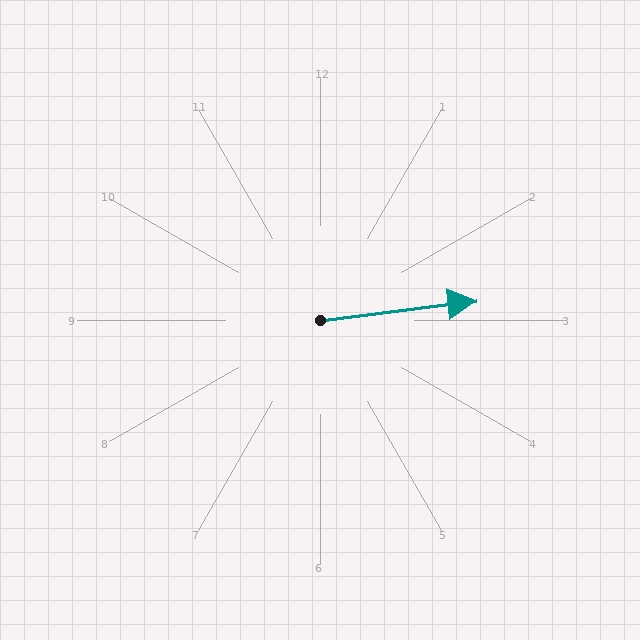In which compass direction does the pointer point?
East.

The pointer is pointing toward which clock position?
Roughly 3 o'clock.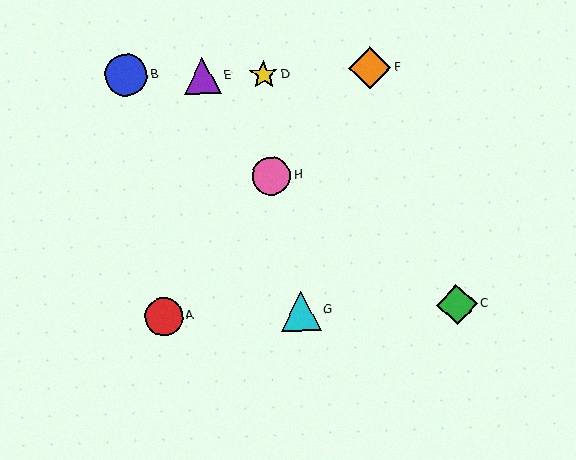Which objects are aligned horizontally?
Objects A, C, G are aligned horizontally.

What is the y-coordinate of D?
Object D is at y≈75.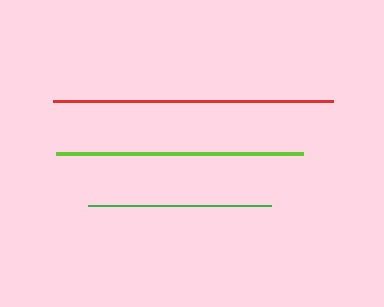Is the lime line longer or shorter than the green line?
The lime line is longer than the green line.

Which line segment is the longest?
The red line is the longest at approximately 280 pixels.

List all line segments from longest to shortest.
From longest to shortest: red, lime, green.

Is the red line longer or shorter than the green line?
The red line is longer than the green line.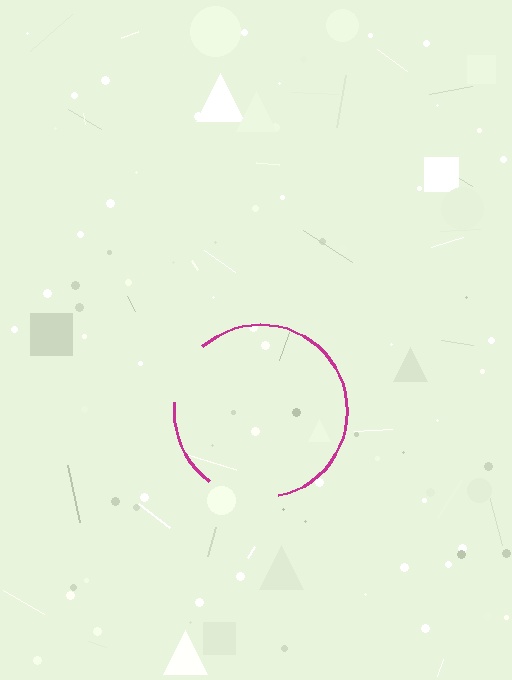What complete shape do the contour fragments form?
The contour fragments form a circle.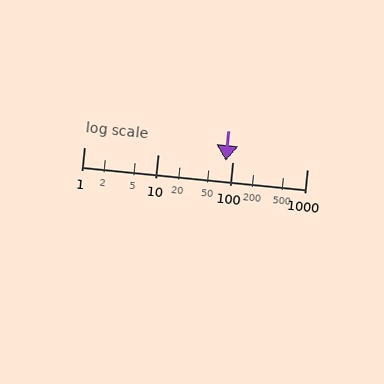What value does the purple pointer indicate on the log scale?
The pointer indicates approximately 81.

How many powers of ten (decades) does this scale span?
The scale spans 3 decades, from 1 to 1000.